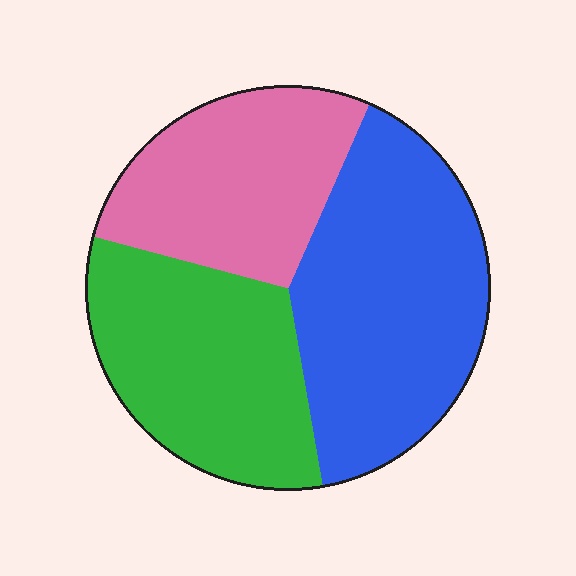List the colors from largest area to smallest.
From largest to smallest: blue, green, pink.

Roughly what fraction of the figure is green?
Green takes up about one third (1/3) of the figure.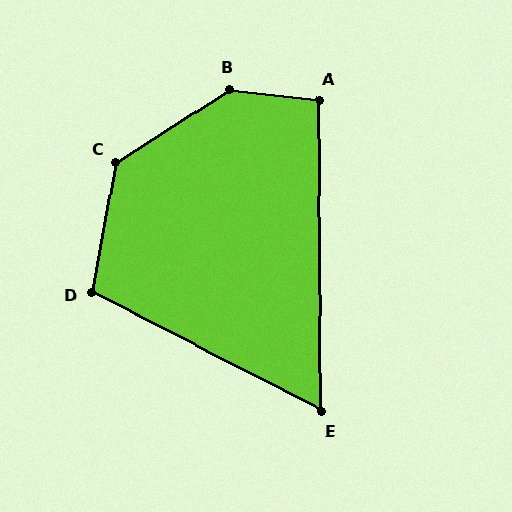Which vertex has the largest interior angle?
B, at approximately 141 degrees.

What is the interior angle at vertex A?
Approximately 97 degrees (obtuse).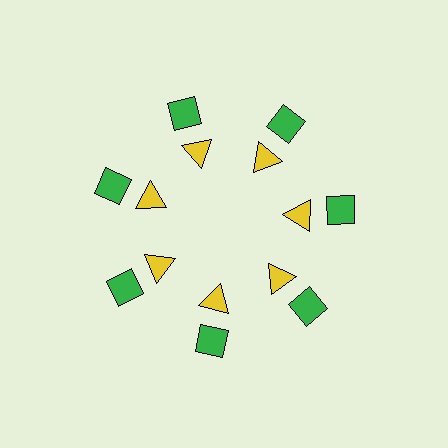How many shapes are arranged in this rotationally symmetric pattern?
There are 14 shapes, arranged in 7 groups of 2.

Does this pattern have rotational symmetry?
Yes, this pattern has 7-fold rotational symmetry. It looks the same after rotating 51 degrees around the center.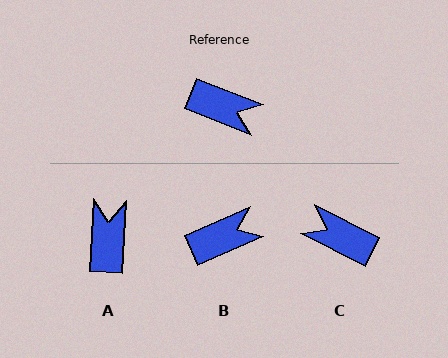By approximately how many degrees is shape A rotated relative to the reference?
Approximately 108 degrees counter-clockwise.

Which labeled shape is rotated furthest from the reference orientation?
C, about 175 degrees away.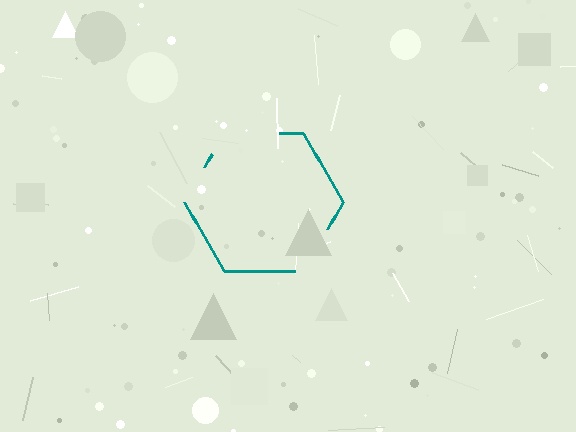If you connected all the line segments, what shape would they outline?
They would outline a hexagon.